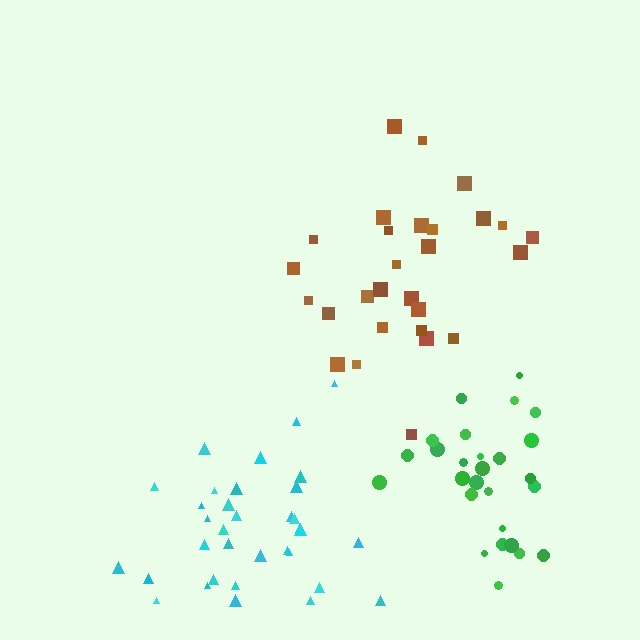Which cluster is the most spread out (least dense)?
Cyan.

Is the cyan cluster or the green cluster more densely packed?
Green.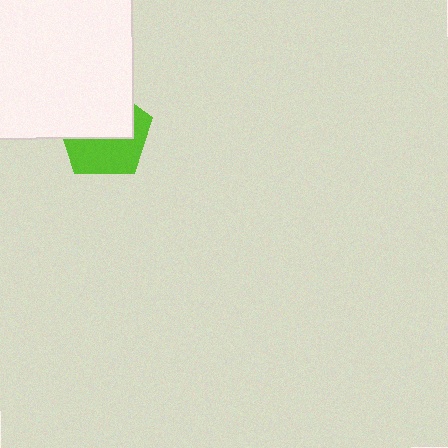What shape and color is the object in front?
The object in front is a white rectangle.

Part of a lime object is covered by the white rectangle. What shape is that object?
It is a pentagon.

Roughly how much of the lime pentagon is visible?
About half of it is visible (roughly 48%).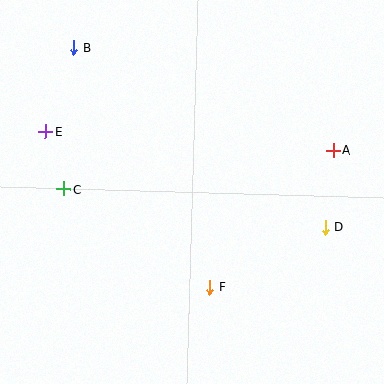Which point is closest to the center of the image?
Point F at (210, 287) is closest to the center.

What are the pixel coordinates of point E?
Point E is at (46, 131).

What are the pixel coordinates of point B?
Point B is at (74, 47).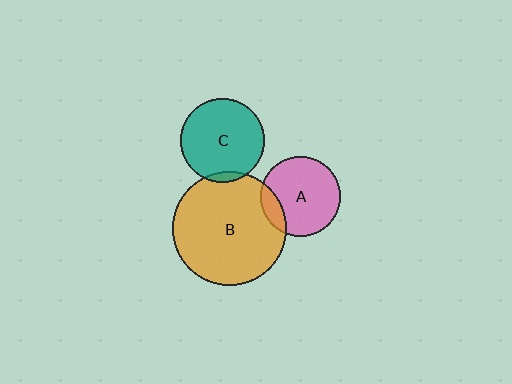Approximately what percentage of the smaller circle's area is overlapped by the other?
Approximately 15%.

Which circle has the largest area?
Circle B (orange).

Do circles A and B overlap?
Yes.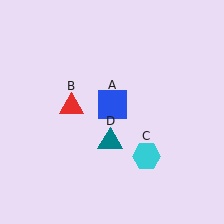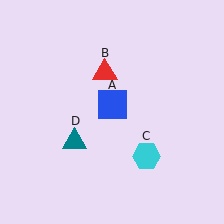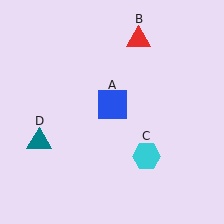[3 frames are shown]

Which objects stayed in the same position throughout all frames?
Blue square (object A) and cyan hexagon (object C) remained stationary.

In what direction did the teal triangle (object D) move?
The teal triangle (object D) moved left.